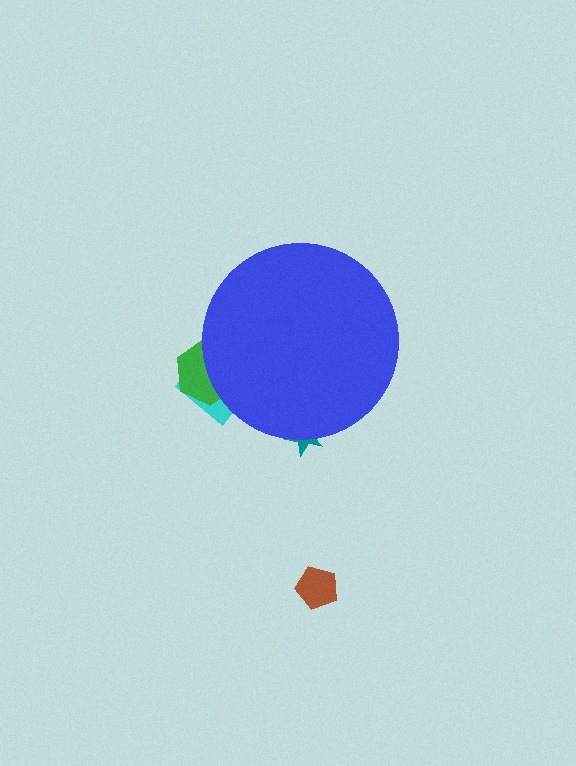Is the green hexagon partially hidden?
Yes, the green hexagon is partially hidden behind the blue circle.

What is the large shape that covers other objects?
A blue circle.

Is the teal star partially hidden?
Yes, the teal star is partially hidden behind the blue circle.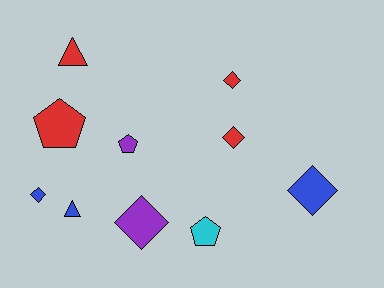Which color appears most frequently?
Red, with 4 objects.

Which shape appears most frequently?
Diamond, with 5 objects.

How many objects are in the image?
There are 10 objects.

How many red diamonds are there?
There are 2 red diamonds.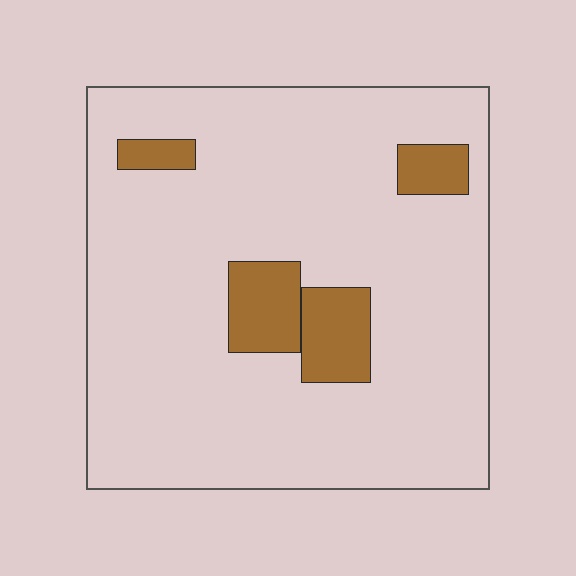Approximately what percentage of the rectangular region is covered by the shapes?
Approximately 10%.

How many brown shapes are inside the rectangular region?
4.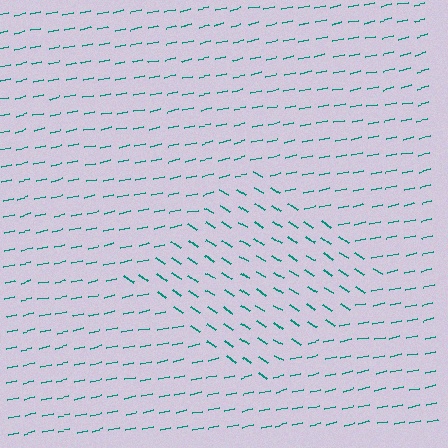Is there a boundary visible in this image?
Yes, there is a texture boundary formed by a change in line orientation.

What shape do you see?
I see a diamond.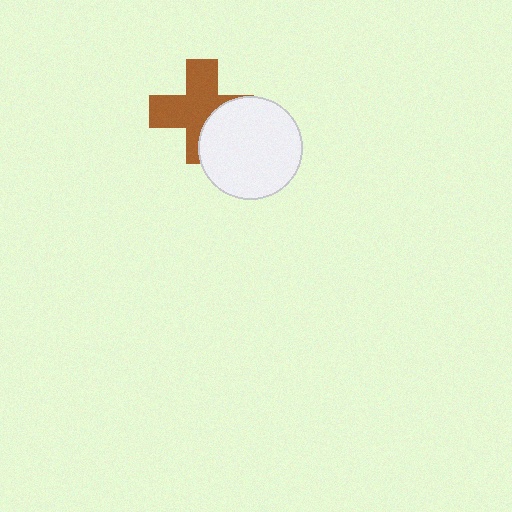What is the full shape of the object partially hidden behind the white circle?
The partially hidden object is a brown cross.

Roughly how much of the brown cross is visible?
Most of it is visible (roughly 67%).